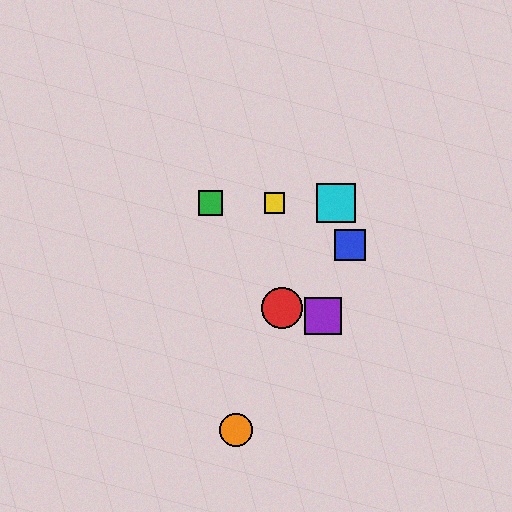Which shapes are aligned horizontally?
The green square, the yellow square, the cyan square are aligned horizontally.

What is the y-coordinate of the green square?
The green square is at y≈203.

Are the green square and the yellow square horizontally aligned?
Yes, both are at y≈203.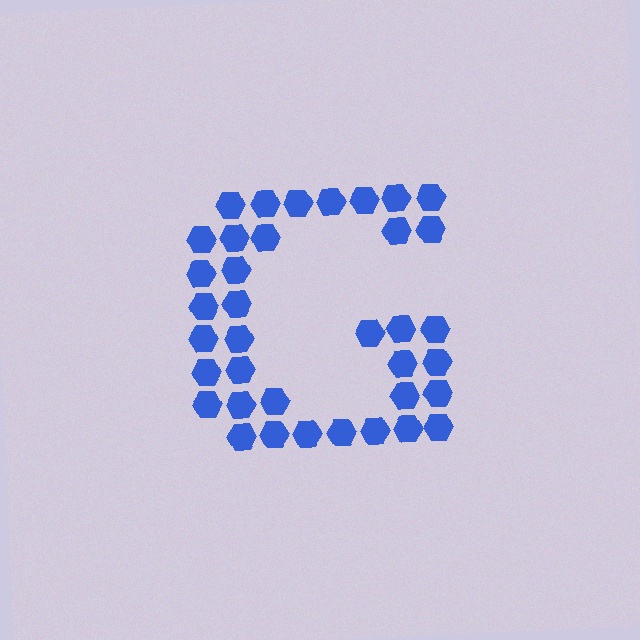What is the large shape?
The large shape is the letter G.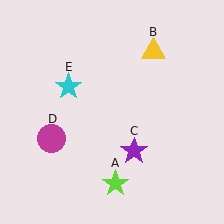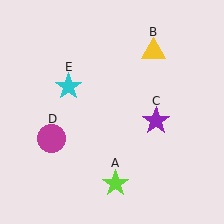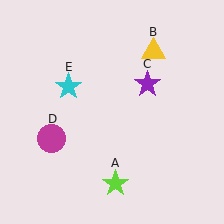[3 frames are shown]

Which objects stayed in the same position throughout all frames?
Lime star (object A) and yellow triangle (object B) and magenta circle (object D) and cyan star (object E) remained stationary.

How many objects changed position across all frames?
1 object changed position: purple star (object C).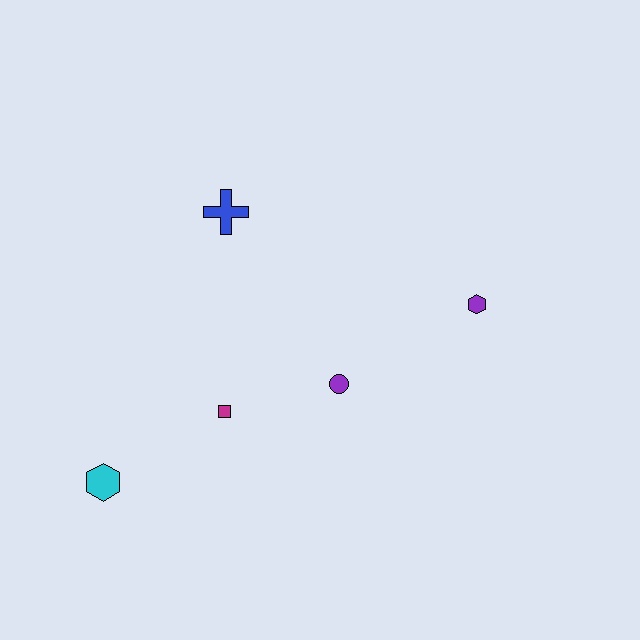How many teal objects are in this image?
There are no teal objects.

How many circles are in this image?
There is 1 circle.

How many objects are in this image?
There are 5 objects.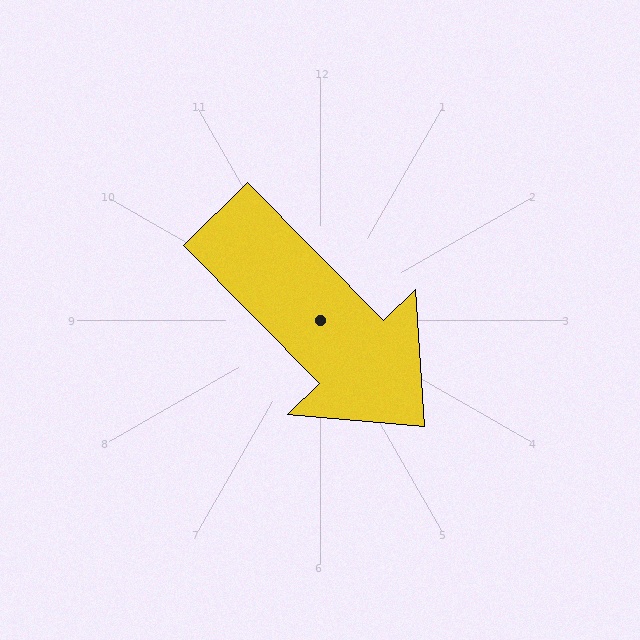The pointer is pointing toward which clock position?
Roughly 5 o'clock.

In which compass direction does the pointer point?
Southeast.